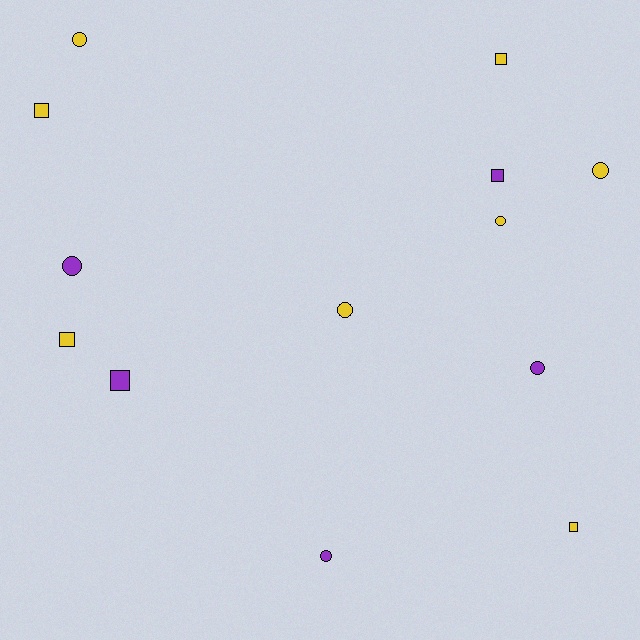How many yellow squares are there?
There are 4 yellow squares.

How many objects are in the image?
There are 13 objects.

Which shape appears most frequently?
Circle, with 7 objects.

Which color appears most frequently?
Yellow, with 8 objects.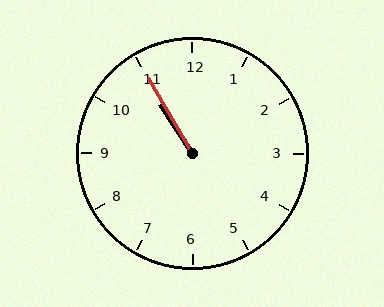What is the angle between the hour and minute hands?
Approximately 2 degrees.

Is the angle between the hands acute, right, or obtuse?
It is acute.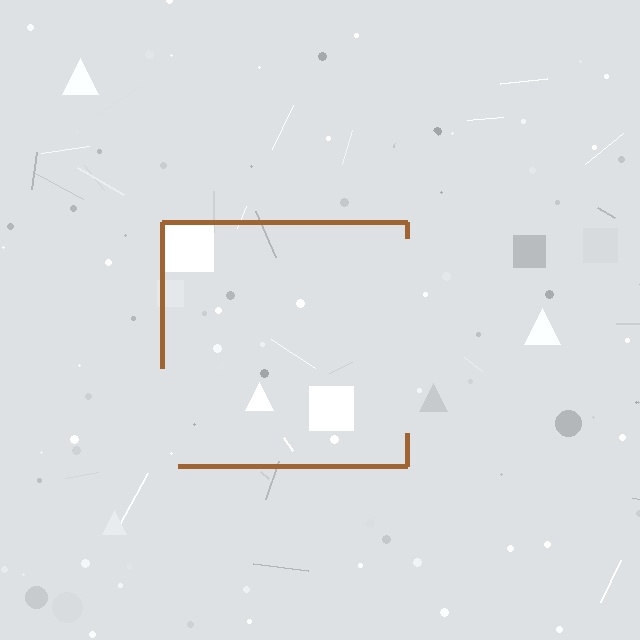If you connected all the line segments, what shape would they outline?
They would outline a square.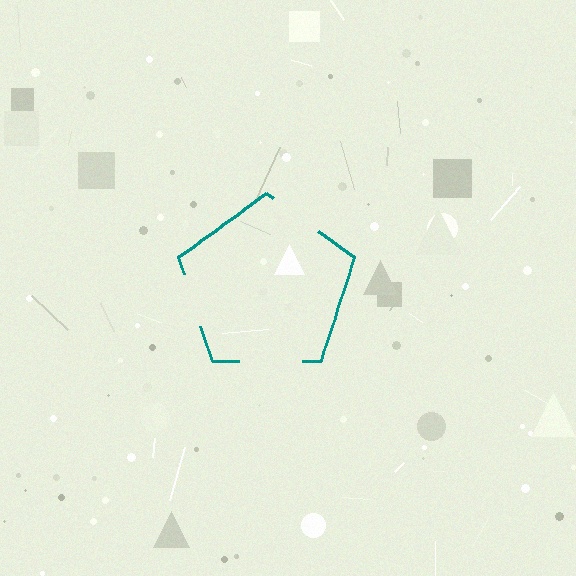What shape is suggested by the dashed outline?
The dashed outline suggests a pentagon.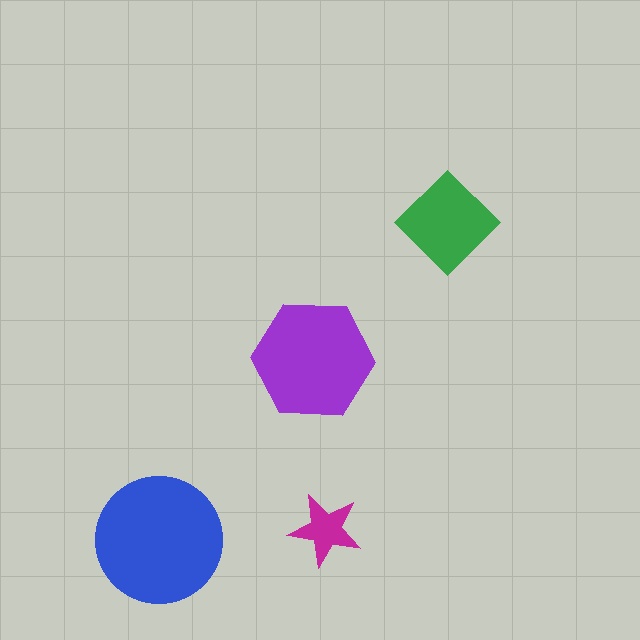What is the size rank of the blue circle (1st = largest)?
1st.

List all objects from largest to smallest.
The blue circle, the purple hexagon, the green diamond, the magenta star.